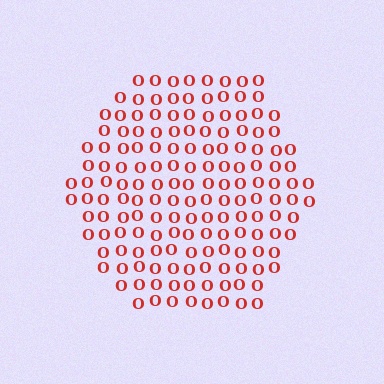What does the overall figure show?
The overall figure shows a hexagon.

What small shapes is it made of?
It is made of small letter O's.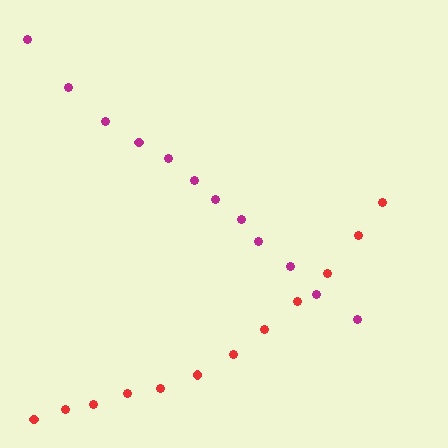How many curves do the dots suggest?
There are 2 distinct paths.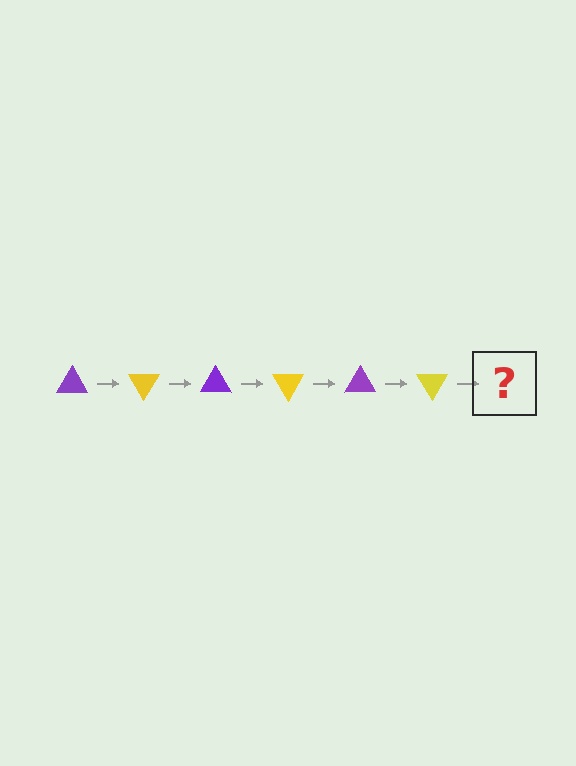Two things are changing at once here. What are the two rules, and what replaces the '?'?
The two rules are that it rotates 60 degrees each step and the color cycles through purple and yellow. The '?' should be a purple triangle, rotated 360 degrees from the start.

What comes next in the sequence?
The next element should be a purple triangle, rotated 360 degrees from the start.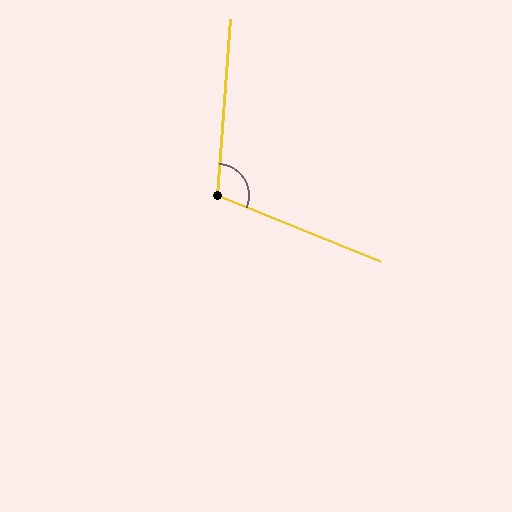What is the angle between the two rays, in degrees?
Approximately 108 degrees.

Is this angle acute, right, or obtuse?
It is obtuse.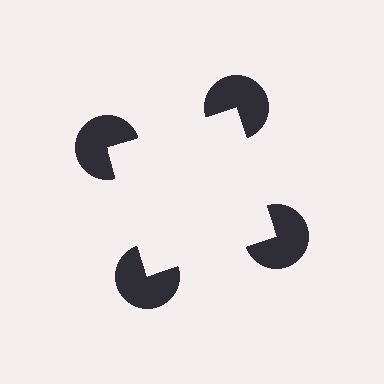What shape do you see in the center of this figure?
An illusory square — its edges are inferred from the aligned wedge cuts in the pac-man discs, not physically drawn.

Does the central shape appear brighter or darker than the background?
It typically appears slightly brighter than the background, even though no actual brightness change is drawn.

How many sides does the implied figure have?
4 sides.